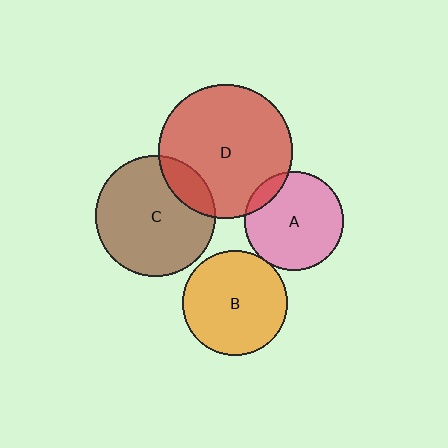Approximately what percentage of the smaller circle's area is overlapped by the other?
Approximately 10%.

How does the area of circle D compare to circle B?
Approximately 1.7 times.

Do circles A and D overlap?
Yes.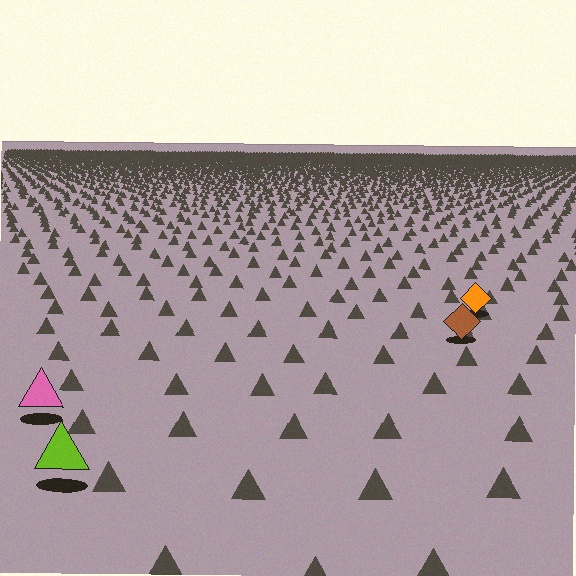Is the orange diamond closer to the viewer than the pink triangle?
No. The pink triangle is closer — you can tell from the texture gradient: the ground texture is coarser near it.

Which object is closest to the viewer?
The lime triangle is closest. The texture marks near it are larger and more spread out.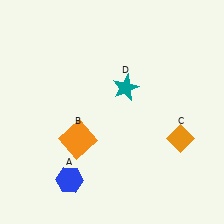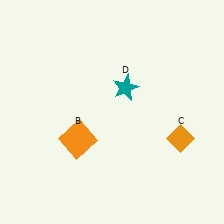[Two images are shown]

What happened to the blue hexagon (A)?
The blue hexagon (A) was removed in Image 2. It was in the bottom-left area of Image 1.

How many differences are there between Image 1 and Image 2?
There is 1 difference between the two images.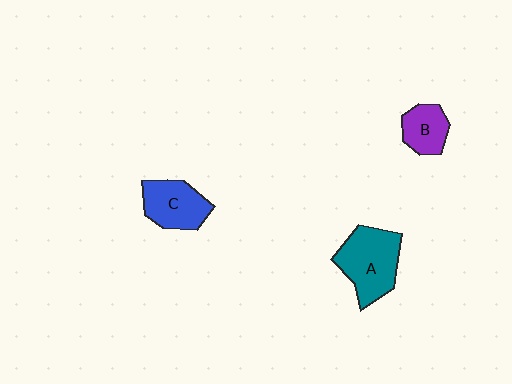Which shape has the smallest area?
Shape B (purple).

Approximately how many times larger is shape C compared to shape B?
Approximately 1.4 times.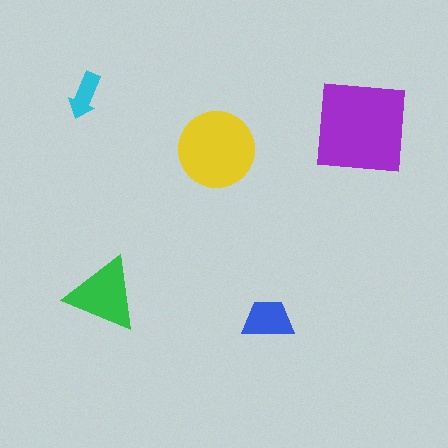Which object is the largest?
The purple square.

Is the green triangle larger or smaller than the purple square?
Smaller.